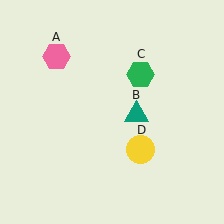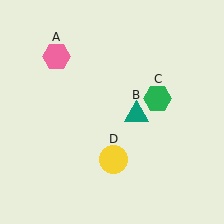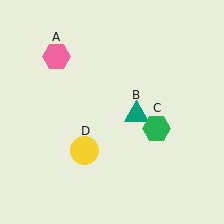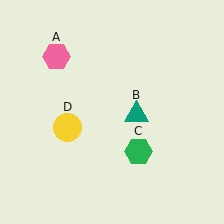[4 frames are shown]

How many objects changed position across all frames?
2 objects changed position: green hexagon (object C), yellow circle (object D).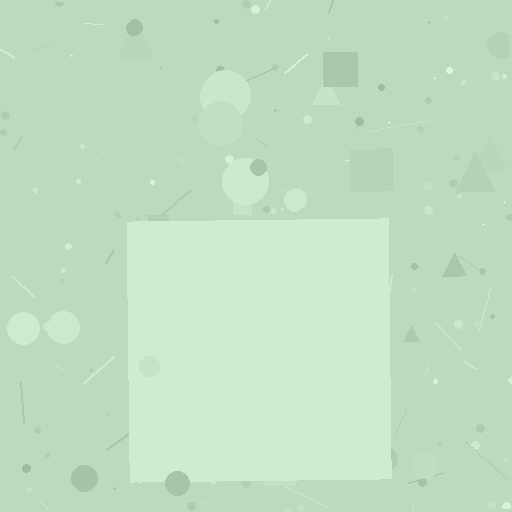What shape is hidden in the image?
A square is hidden in the image.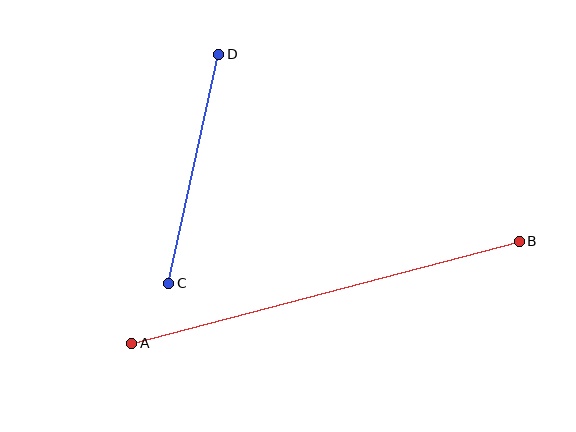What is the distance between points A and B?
The distance is approximately 401 pixels.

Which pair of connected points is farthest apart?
Points A and B are farthest apart.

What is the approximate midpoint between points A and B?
The midpoint is at approximately (326, 292) pixels.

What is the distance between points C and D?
The distance is approximately 235 pixels.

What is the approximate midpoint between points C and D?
The midpoint is at approximately (194, 169) pixels.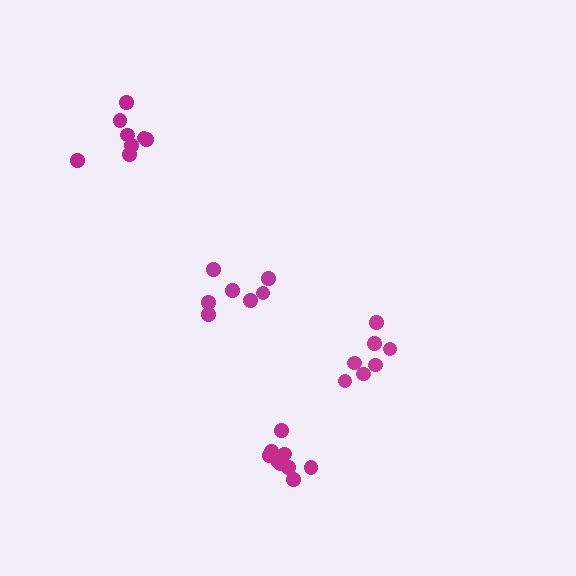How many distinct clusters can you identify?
There are 4 distinct clusters.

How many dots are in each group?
Group 1: 8 dots, Group 2: 7 dots, Group 3: 10 dots, Group 4: 7 dots (32 total).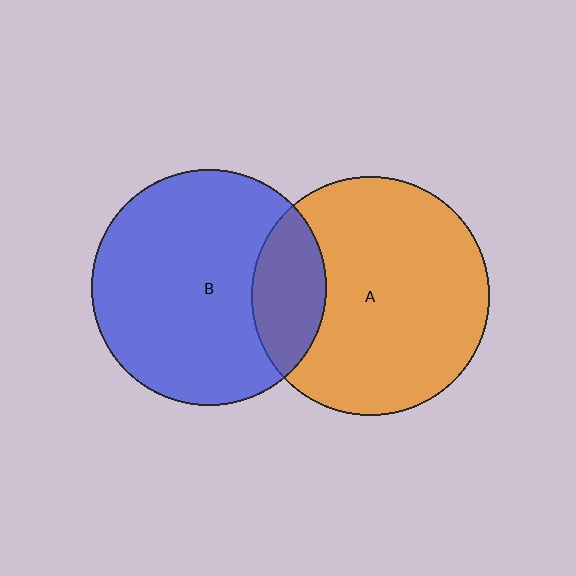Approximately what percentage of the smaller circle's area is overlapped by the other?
Approximately 20%.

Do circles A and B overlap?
Yes.